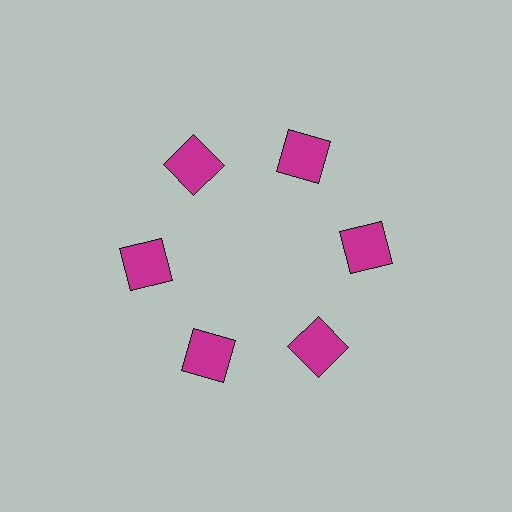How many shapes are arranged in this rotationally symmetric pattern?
There are 6 shapes, arranged in 6 groups of 1.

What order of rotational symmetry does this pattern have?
This pattern has 6-fold rotational symmetry.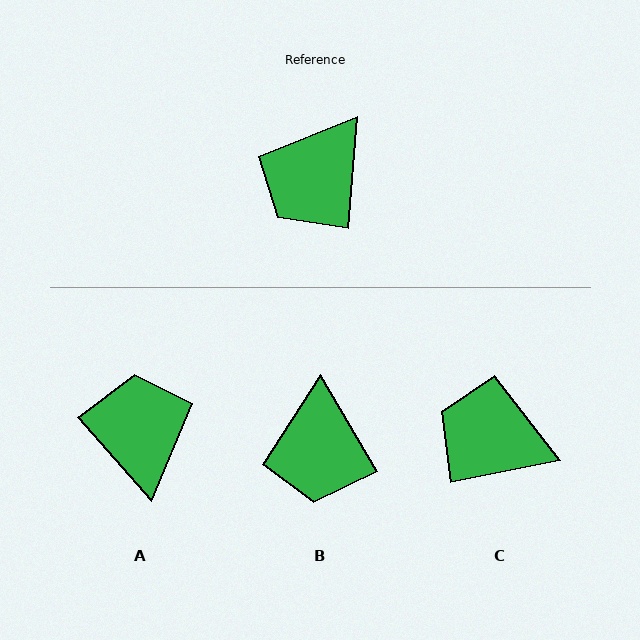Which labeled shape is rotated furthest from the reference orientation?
A, about 134 degrees away.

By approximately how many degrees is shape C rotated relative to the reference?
Approximately 74 degrees clockwise.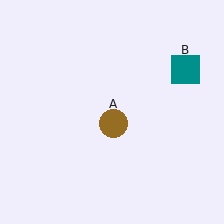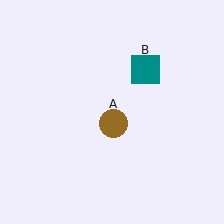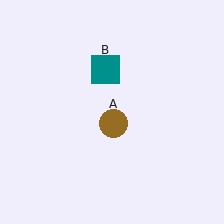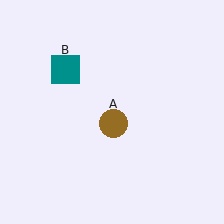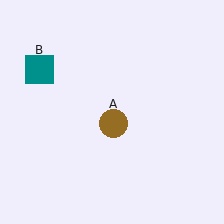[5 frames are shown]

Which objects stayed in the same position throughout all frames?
Brown circle (object A) remained stationary.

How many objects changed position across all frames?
1 object changed position: teal square (object B).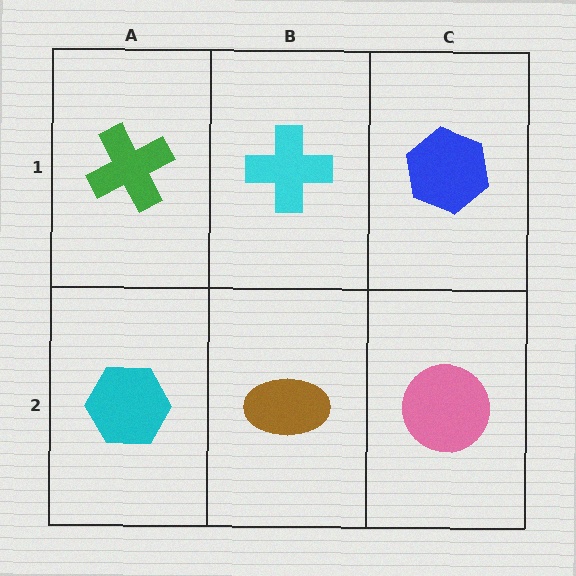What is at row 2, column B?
A brown ellipse.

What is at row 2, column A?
A cyan hexagon.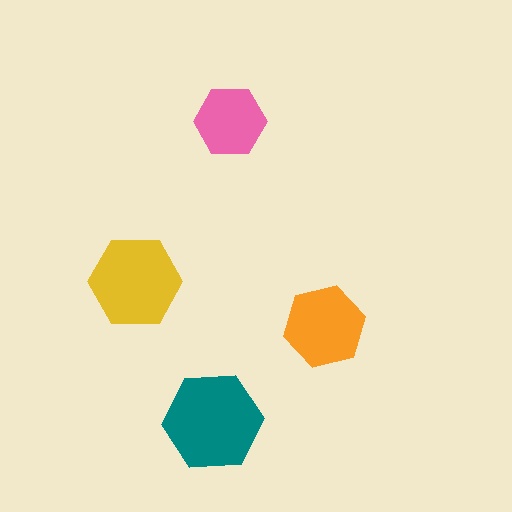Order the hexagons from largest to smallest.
the teal one, the yellow one, the orange one, the pink one.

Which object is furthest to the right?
The orange hexagon is rightmost.